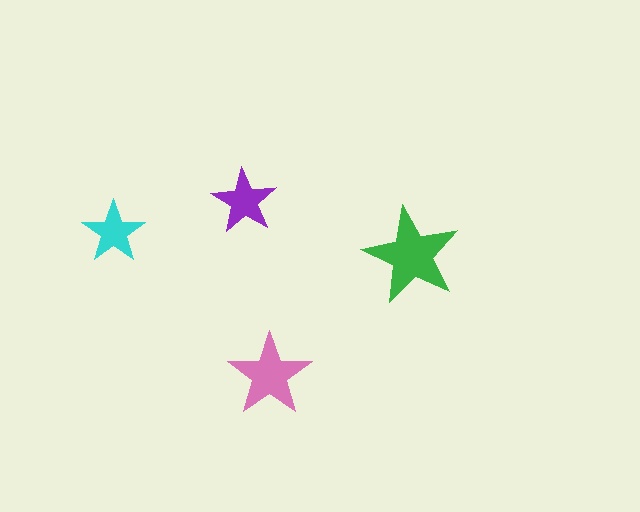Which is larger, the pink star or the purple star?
The pink one.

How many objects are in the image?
There are 4 objects in the image.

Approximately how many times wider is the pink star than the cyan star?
About 1.5 times wider.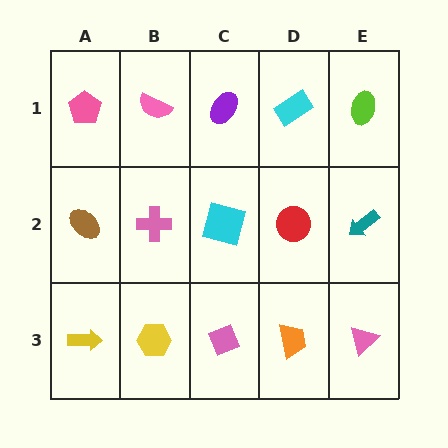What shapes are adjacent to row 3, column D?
A red circle (row 2, column D), a pink diamond (row 3, column C), a pink triangle (row 3, column E).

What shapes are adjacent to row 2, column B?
A pink semicircle (row 1, column B), a yellow hexagon (row 3, column B), a brown ellipse (row 2, column A), a cyan square (row 2, column C).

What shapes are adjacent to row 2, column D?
A cyan rectangle (row 1, column D), an orange trapezoid (row 3, column D), a cyan square (row 2, column C), a teal arrow (row 2, column E).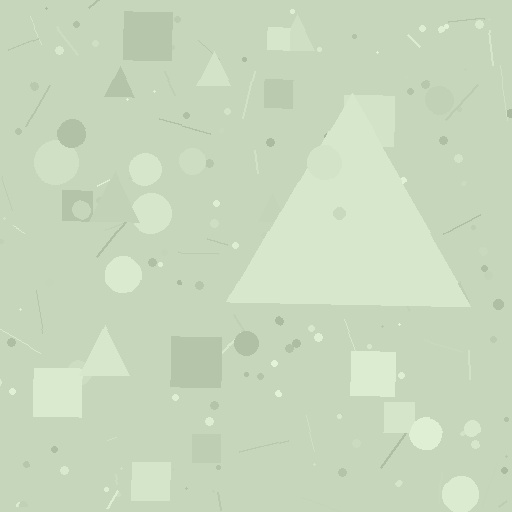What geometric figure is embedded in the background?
A triangle is embedded in the background.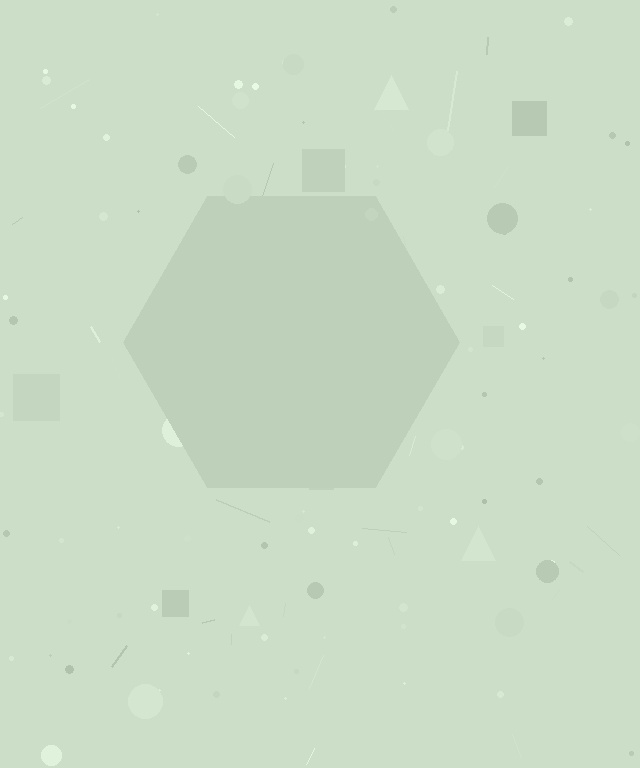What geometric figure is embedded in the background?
A hexagon is embedded in the background.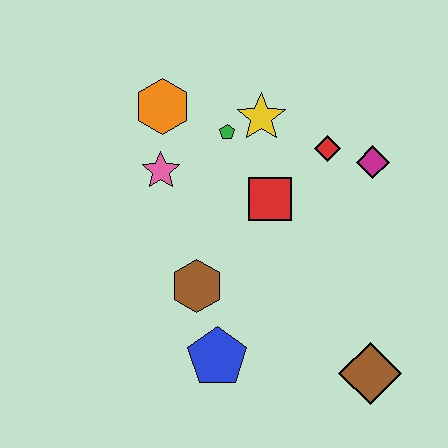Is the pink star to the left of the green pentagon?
Yes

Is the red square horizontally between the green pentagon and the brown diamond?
Yes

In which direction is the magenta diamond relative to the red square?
The magenta diamond is to the right of the red square.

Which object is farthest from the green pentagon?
The brown diamond is farthest from the green pentagon.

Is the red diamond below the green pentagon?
Yes